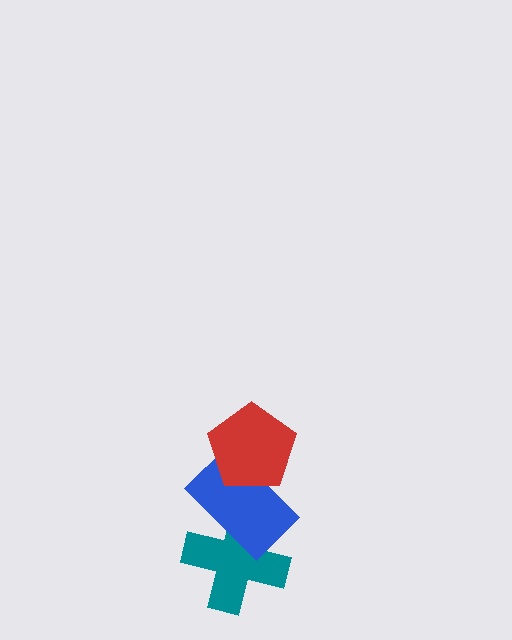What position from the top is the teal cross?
The teal cross is 3rd from the top.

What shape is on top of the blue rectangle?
The red pentagon is on top of the blue rectangle.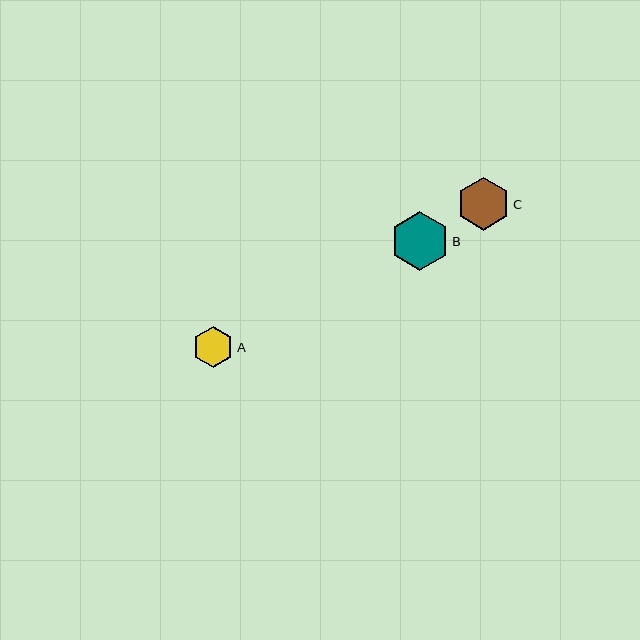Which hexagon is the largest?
Hexagon B is the largest with a size of approximately 59 pixels.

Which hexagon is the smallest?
Hexagon A is the smallest with a size of approximately 41 pixels.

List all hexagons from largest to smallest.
From largest to smallest: B, C, A.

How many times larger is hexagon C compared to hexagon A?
Hexagon C is approximately 1.3 times the size of hexagon A.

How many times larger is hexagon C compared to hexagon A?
Hexagon C is approximately 1.3 times the size of hexagon A.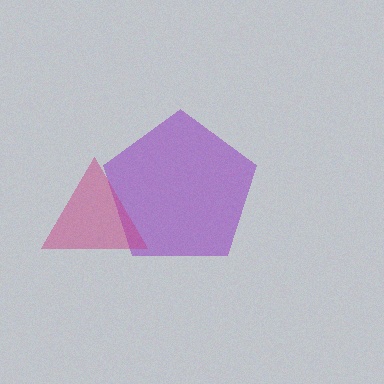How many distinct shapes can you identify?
There are 2 distinct shapes: a purple pentagon, a magenta triangle.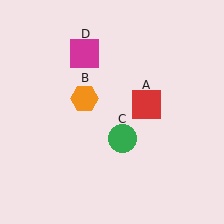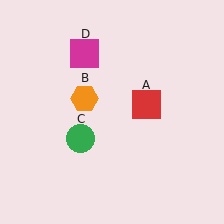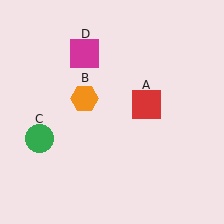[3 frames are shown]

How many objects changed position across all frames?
1 object changed position: green circle (object C).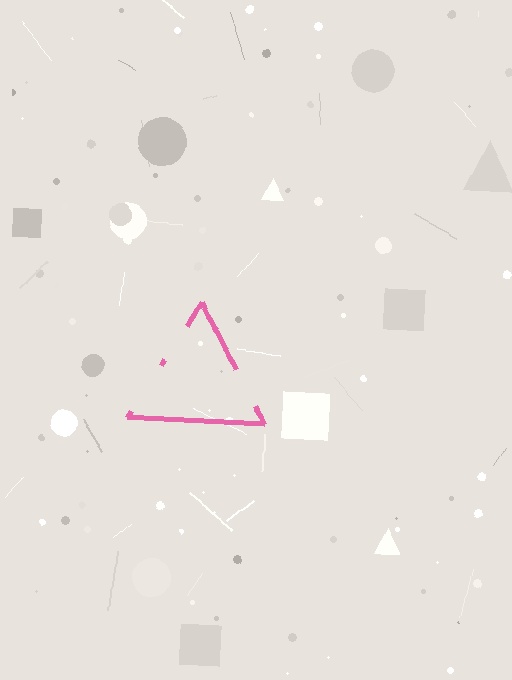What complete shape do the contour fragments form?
The contour fragments form a triangle.